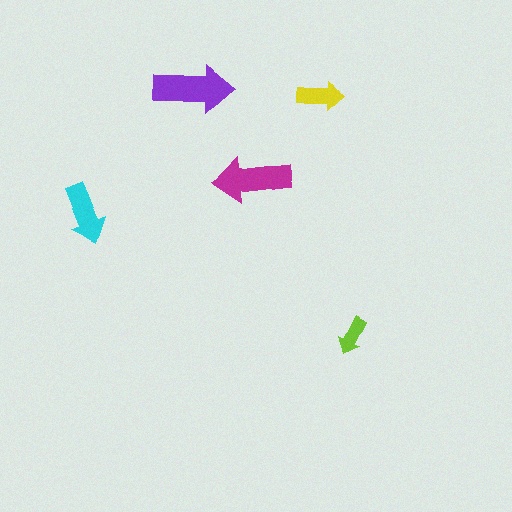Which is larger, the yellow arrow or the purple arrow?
The purple one.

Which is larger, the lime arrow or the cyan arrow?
The cyan one.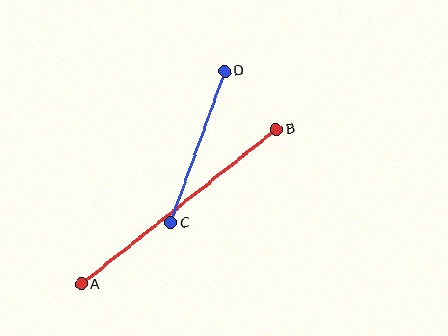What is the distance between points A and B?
The distance is approximately 249 pixels.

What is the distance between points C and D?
The distance is approximately 161 pixels.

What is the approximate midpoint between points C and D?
The midpoint is at approximately (198, 147) pixels.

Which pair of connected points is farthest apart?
Points A and B are farthest apart.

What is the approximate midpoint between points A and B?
The midpoint is at approximately (179, 207) pixels.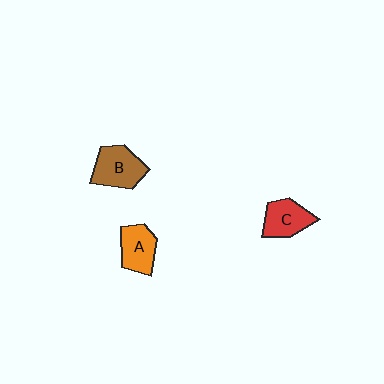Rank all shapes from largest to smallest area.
From largest to smallest: B (brown), C (red), A (orange).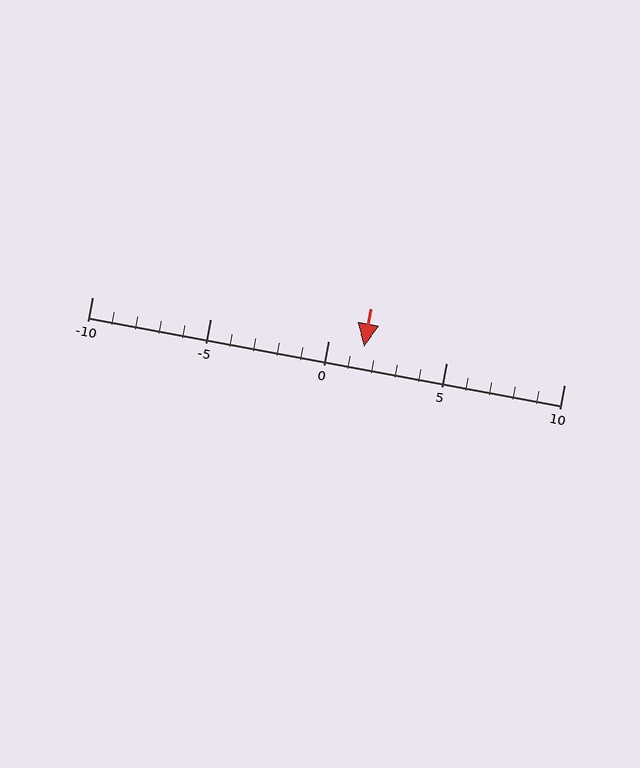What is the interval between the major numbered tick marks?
The major tick marks are spaced 5 units apart.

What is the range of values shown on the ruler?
The ruler shows values from -10 to 10.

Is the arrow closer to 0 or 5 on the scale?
The arrow is closer to 0.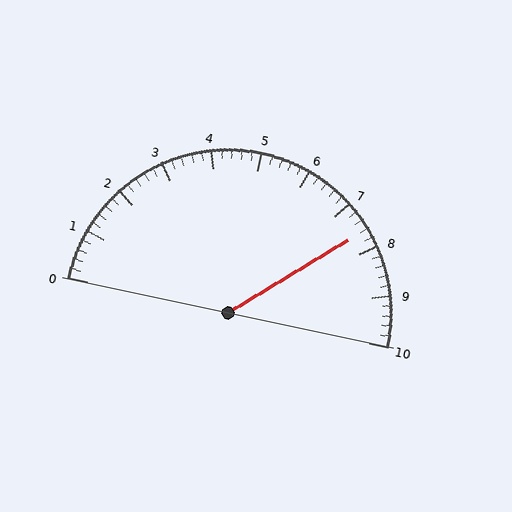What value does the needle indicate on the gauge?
The needle indicates approximately 7.6.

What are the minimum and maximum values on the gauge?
The gauge ranges from 0 to 10.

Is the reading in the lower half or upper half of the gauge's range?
The reading is in the upper half of the range (0 to 10).